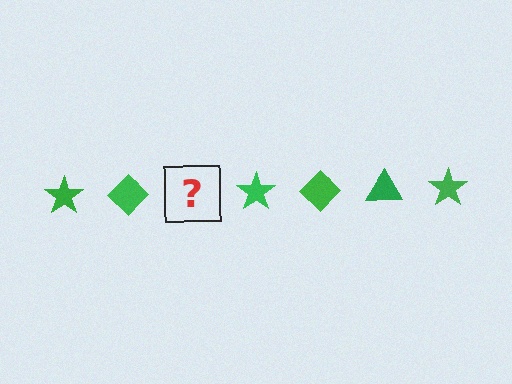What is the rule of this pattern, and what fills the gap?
The rule is that the pattern cycles through star, diamond, triangle shapes in green. The gap should be filled with a green triangle.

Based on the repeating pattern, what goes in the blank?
The blank should be a green triangle.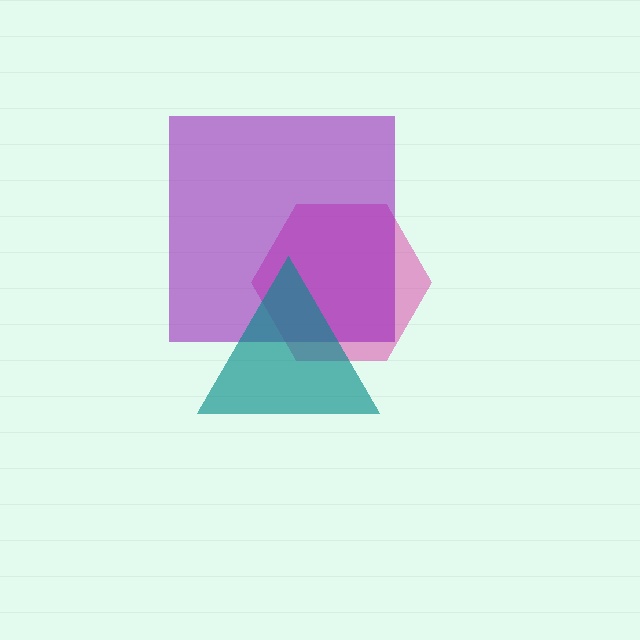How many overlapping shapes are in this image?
There are 3 overlapping shapes in the image.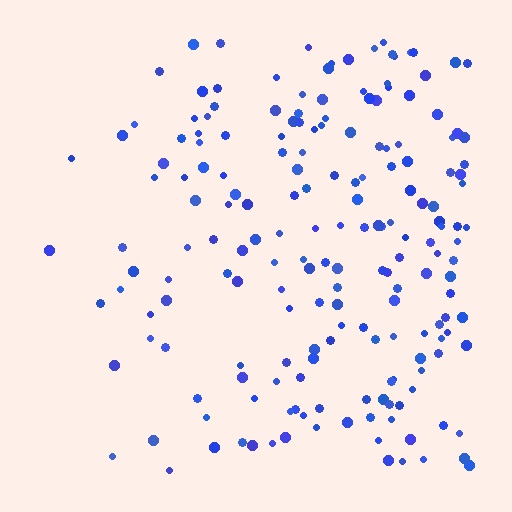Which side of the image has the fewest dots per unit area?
The left.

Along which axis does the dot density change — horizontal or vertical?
Horizontal.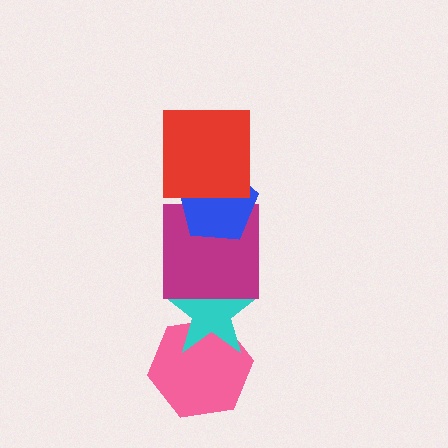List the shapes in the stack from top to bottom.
From top to bottom: the red square, the blue pentagon, the magenta square, the cyan star, the pink hexagon.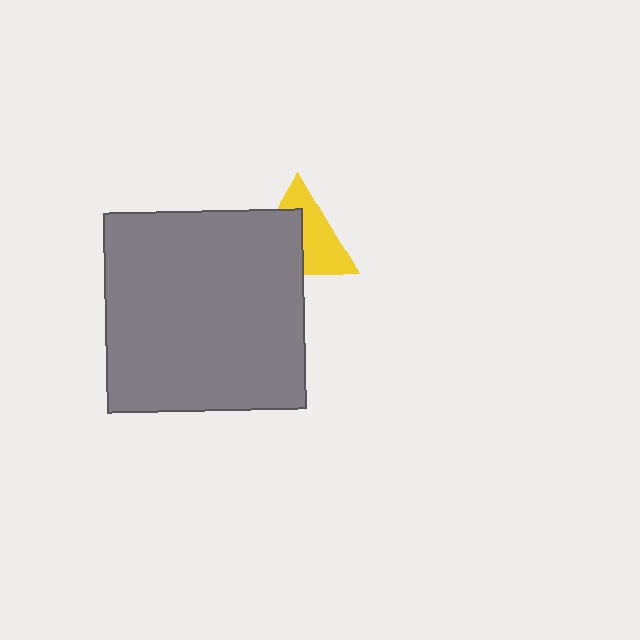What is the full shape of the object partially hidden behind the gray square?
The partially hidden object is a yellow triangle.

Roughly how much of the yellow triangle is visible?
About half of it is visible (roughly 51%).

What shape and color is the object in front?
The object in front is a gray square.